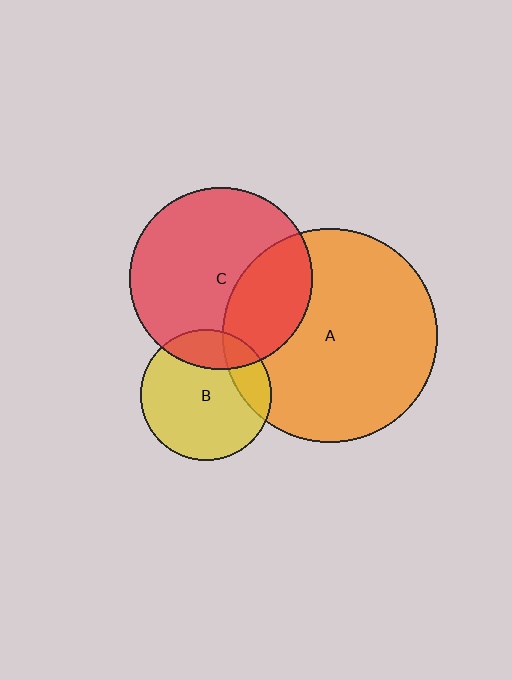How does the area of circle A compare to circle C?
Approximately 1.4 times.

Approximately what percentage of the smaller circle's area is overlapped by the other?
Approximately 20%.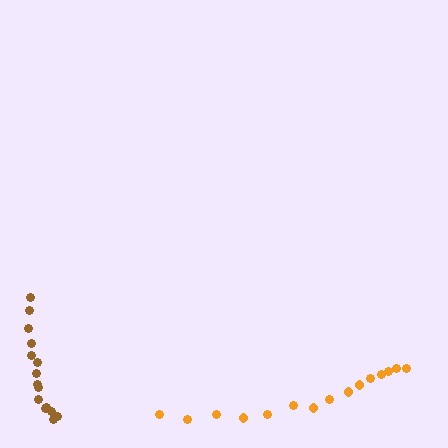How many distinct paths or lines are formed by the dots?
There are 2 distinct paths.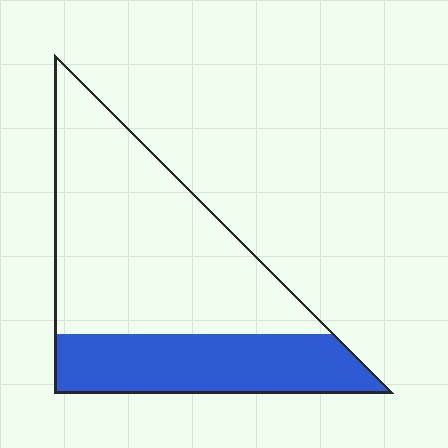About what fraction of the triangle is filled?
About one third (1/3).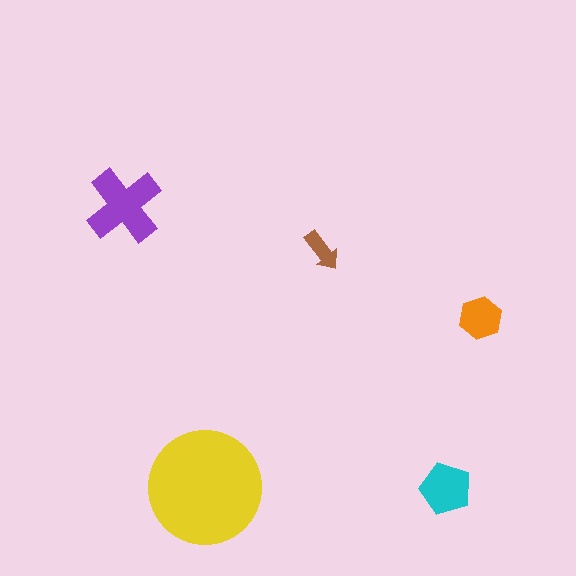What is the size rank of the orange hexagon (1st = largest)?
4th.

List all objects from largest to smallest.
The yellow circle, the purple cross, the cyan pentagon, the orange hexagon, the brown arrow.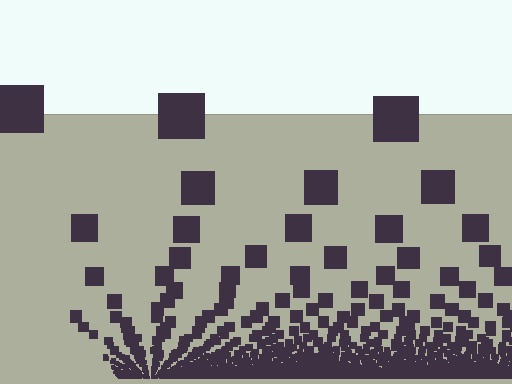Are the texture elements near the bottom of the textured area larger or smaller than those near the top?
Smaller. The gradient is inverted — elements near the bottom are smaller and denser.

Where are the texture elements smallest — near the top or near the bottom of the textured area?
Near the bottom.